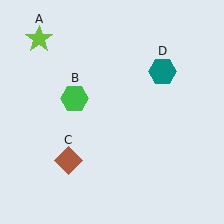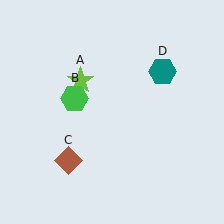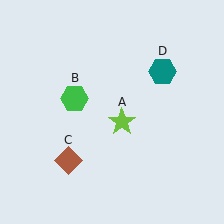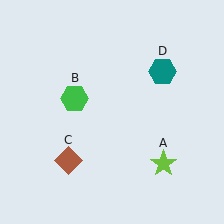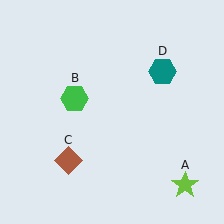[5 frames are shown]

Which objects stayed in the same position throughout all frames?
Green hexagon (object B) and brown diamond (object C) and teal hexagon (object D) remained stationary.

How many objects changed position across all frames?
1 object changed position: lime star (object A).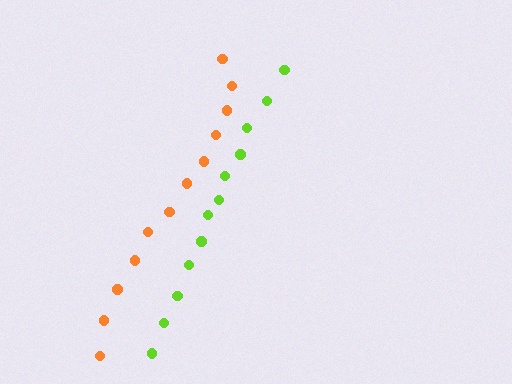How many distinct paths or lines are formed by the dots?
There are 2 distinct paths.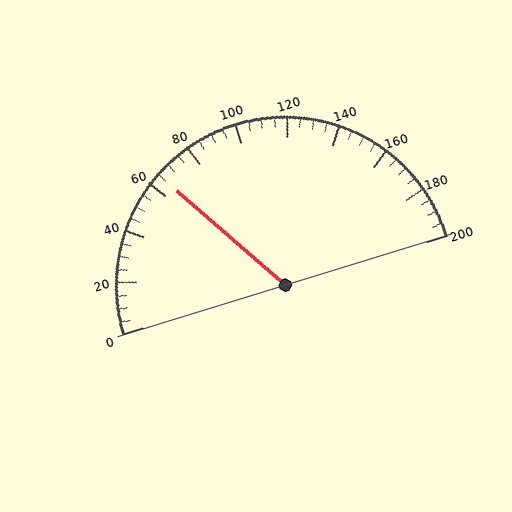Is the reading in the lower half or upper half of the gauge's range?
The reading is in the lower half of the range (0 to 200).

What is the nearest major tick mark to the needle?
The nearest major tick mark is 60.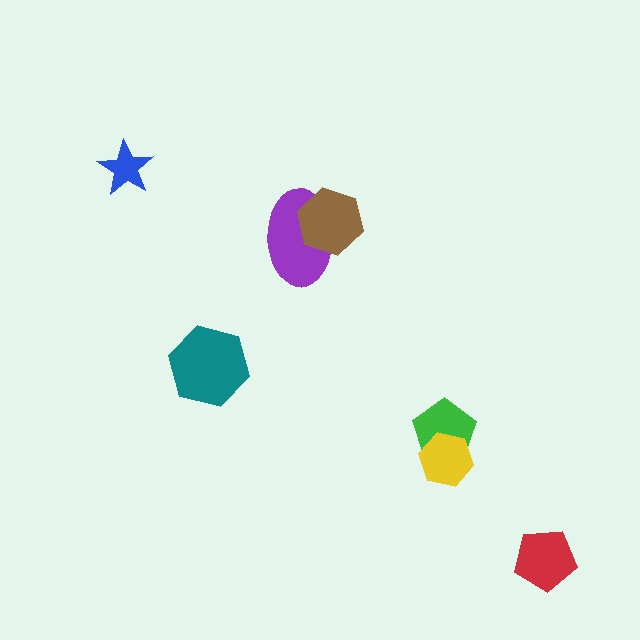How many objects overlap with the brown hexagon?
1 object overlaps with the brown hexagon.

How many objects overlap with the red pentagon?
0 objects overlap with the red pentagon.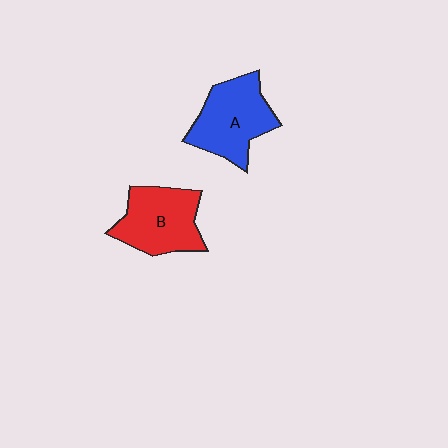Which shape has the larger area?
Shape A (blue).